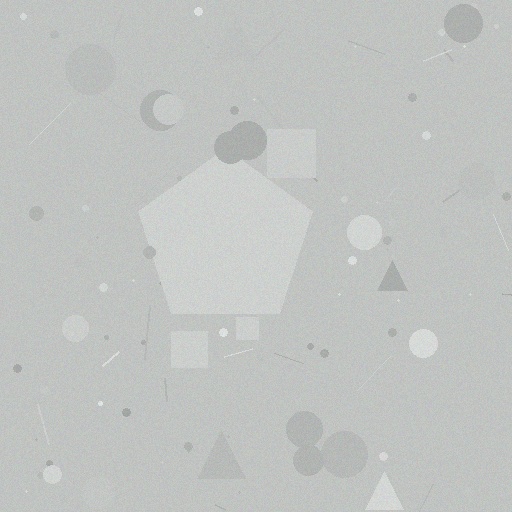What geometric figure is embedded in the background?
A pentagon is embedded in the background.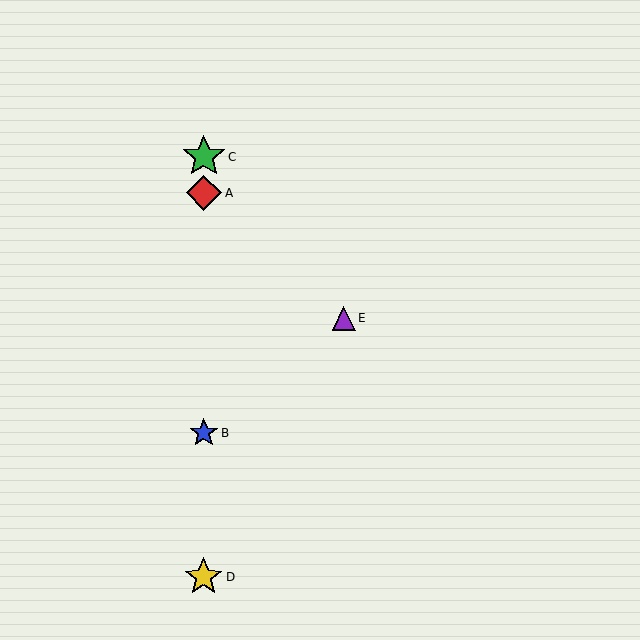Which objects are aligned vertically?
Objects A, B, C, D are aligned vertically.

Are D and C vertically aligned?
Yes, both are at x≈204.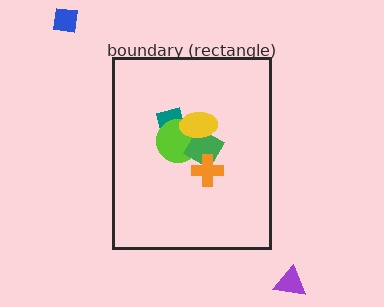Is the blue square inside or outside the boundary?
Outside.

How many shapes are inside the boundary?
5 inside, 2 outside.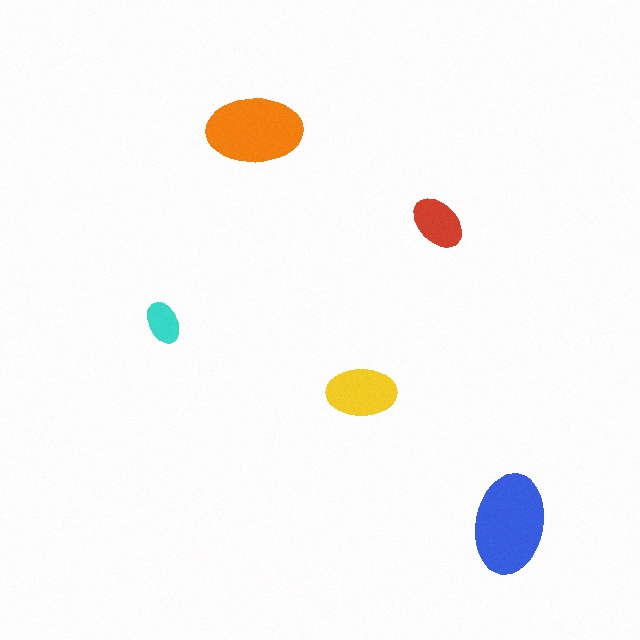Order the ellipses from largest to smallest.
the blue one, the orange one, the yellow one, the red one, the cyan one.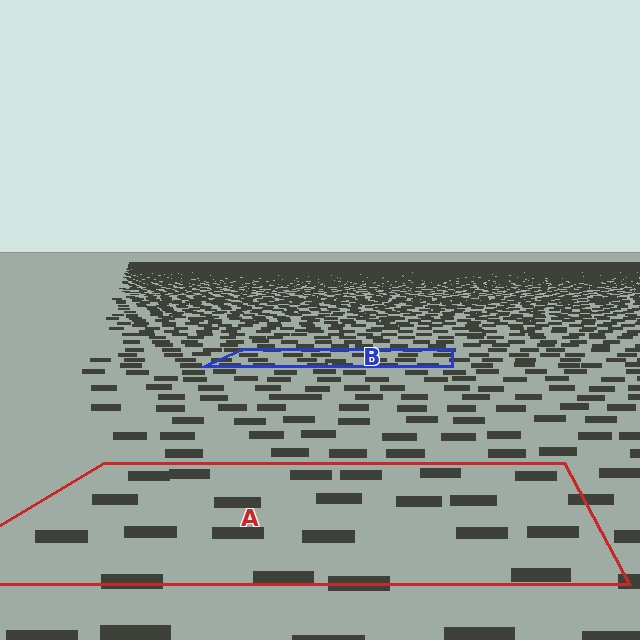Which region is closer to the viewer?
Region A is closer. The texture elements there are larger and more spread out.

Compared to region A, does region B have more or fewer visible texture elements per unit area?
Region B has more texture elements per unit area — they are packed more densely because it is farther away.